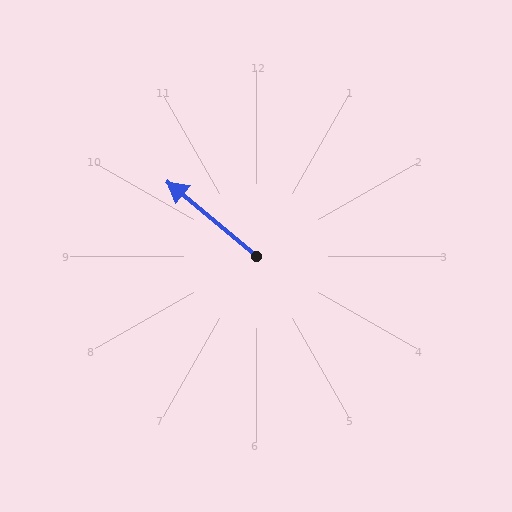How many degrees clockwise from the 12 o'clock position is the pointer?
Approximately 310 degrees.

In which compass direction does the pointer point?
Northwest.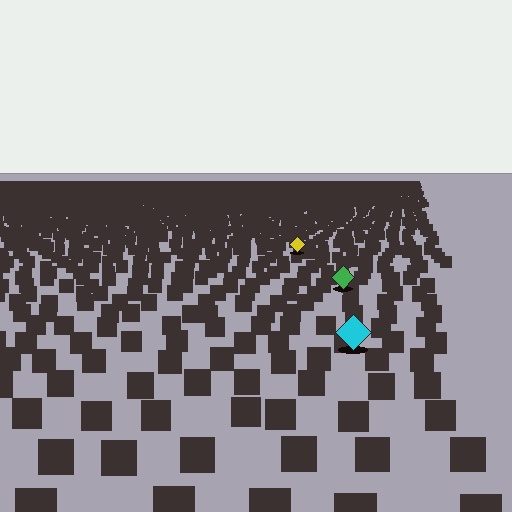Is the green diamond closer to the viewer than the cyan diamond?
No. The cyan diamond is closer — you can tell from the texture gradient: the ground texture is coarser near it.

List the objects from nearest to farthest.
From nearest to farthest: the cyan diamond, the green diamond, the yellow diamond.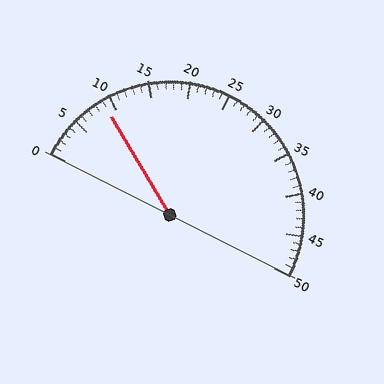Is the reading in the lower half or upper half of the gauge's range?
The reading is in the lower half of the range (0 to 50).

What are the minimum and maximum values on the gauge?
The gauge ranges from 0 to 50.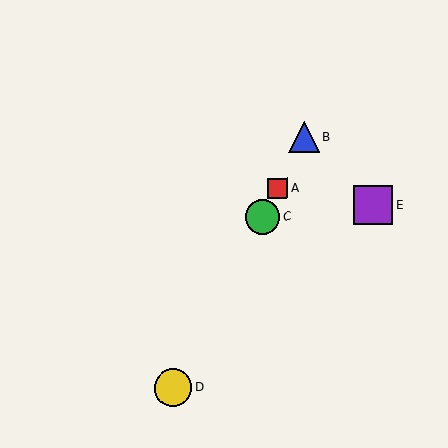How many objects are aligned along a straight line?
4 objects (A, B, C, D) are aligned along a straight line.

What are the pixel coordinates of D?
Object D is at (173, 388).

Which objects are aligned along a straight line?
Objects A, B, C, D are aligned along a straight line.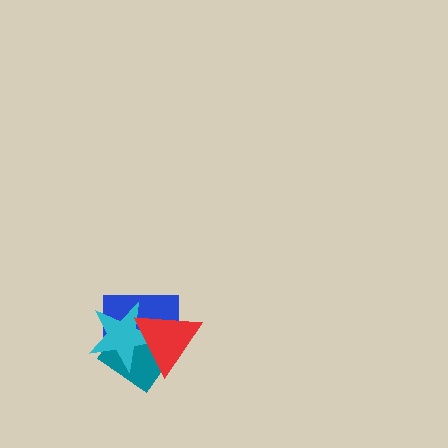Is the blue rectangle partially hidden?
Yes, it is partially covered by another shape.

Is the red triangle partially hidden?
No, no other shape covers it.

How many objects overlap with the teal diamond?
3 objects overlap with the teal diamond.